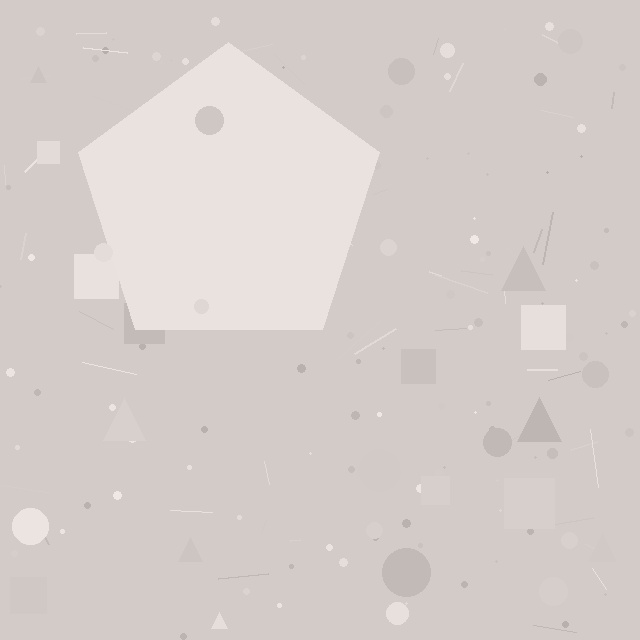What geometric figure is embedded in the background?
A pentagon is embedded in the background.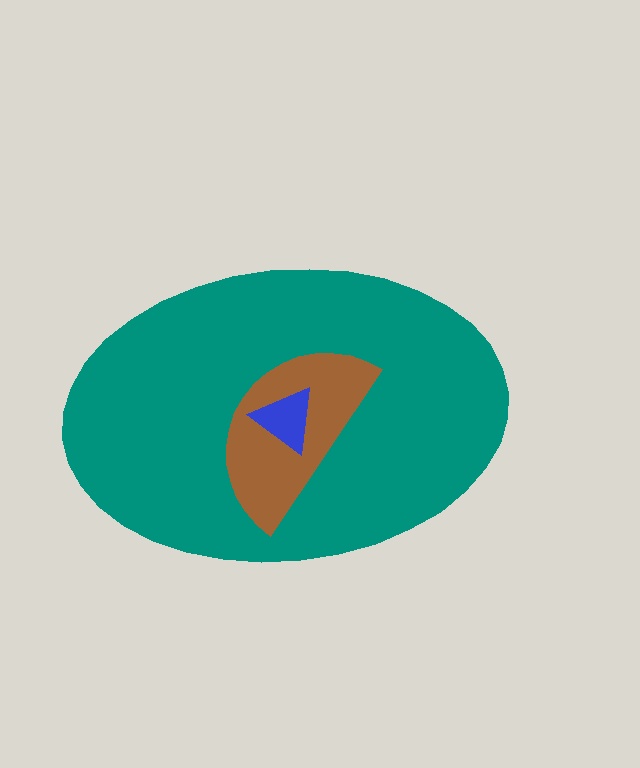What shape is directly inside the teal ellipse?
The brown semicircle.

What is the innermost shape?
The blue triangle.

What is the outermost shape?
The teal ellipse.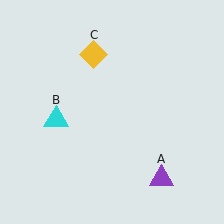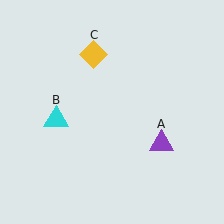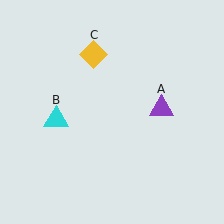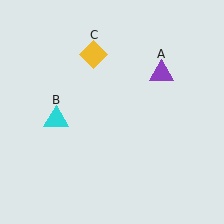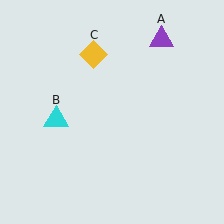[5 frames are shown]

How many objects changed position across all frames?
1 object changed position: purple triangle (object A).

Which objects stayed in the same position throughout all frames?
Cyan triangle (object B) and yellow diamond (object C) remained stationary.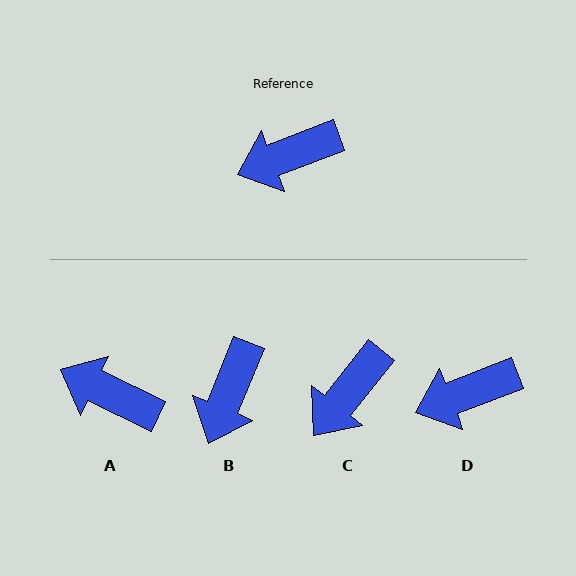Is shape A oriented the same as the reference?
No, it is off by about 47 degrees.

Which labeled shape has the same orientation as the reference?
D.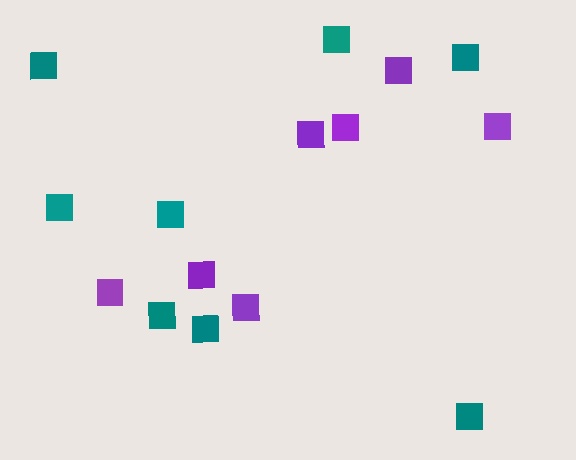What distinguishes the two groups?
There are 2 groups: one group of purple squares (7) and one group of teal squares (8).